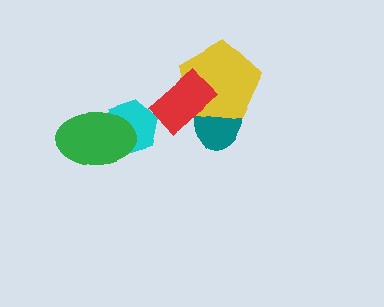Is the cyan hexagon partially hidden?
Yes, it is partially covered by another shape.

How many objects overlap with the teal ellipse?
2 objects overlap with the teal ellipse.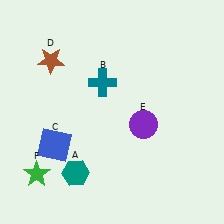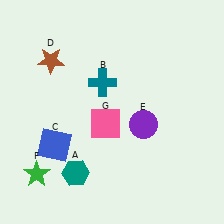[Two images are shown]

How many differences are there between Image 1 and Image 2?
There is 1 difference between the two images.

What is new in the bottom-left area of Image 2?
A pink square (G) was added in the bottom-left area of Image 2.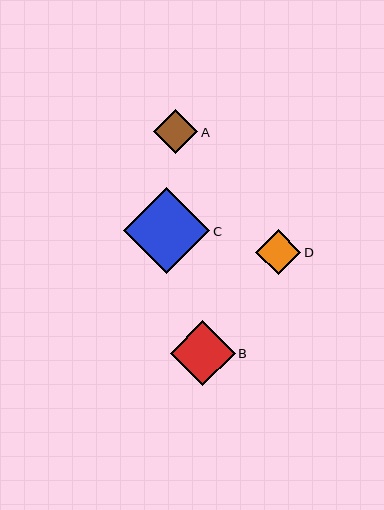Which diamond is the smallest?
Diamond A is the smallest with a size of approximately 44 pixels.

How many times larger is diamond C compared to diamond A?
Diamond C is approximately 1.9 times the size of diamond A.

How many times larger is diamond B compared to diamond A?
Diamond B is approximately 1.5 times the size of diamond A.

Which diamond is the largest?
Diamond C is the largest with a size of approximately 87 pixels.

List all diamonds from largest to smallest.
From largest to smallest: C, B, D, A.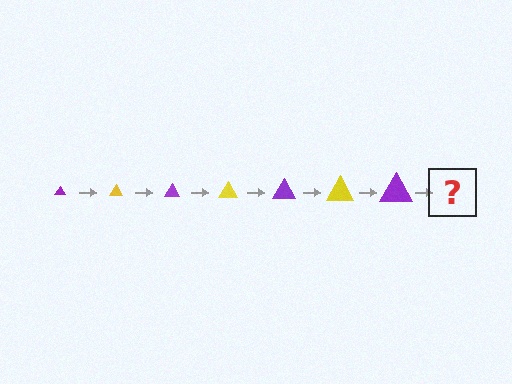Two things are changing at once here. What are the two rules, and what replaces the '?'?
The two rules are that the triangle grows larger each step and the color cycles through purple and yellow. The '?' should be a yellow triangle, larger than the previous one.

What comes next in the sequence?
The next element should be a yellow triangle, larger than the previous one.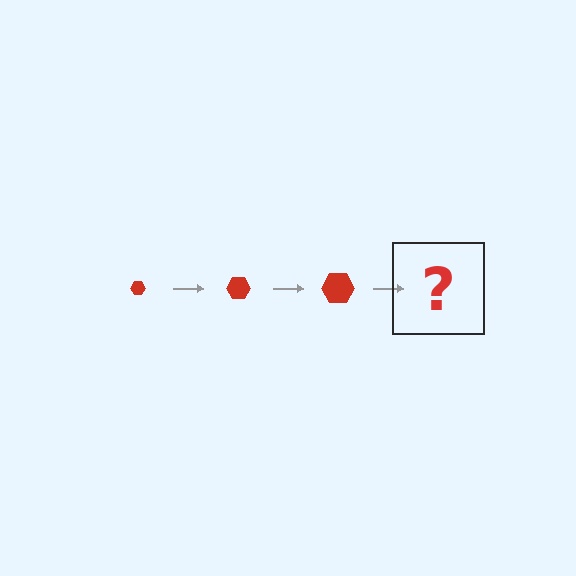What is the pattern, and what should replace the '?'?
The pattern is that the hexagon gets progressively larger each step. The '?' should be a red hexagon, larger than the previous one.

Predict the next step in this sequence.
The next step is a red hexagon, larger than the previous one.